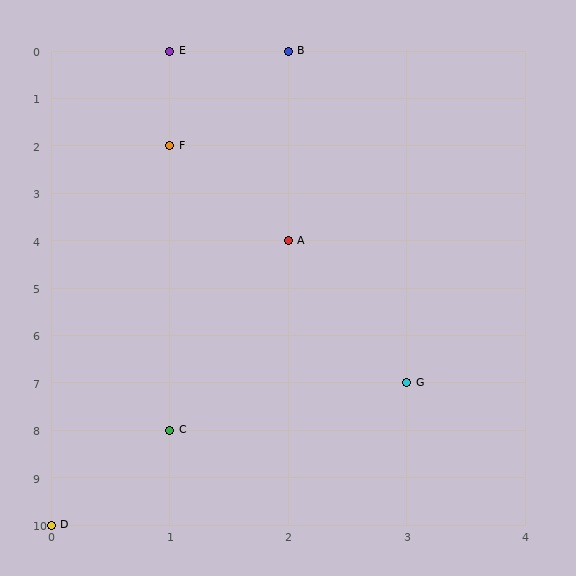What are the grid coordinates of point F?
Point F is at grid coordinates (1, 2).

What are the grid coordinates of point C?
Point C is at grid coordinates (1, 8).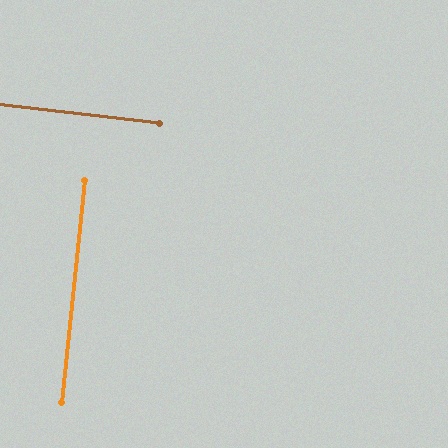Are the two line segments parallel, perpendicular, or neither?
Perpendicular — they meet at approximately 89°.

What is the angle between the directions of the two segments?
Approximately 89 degrees.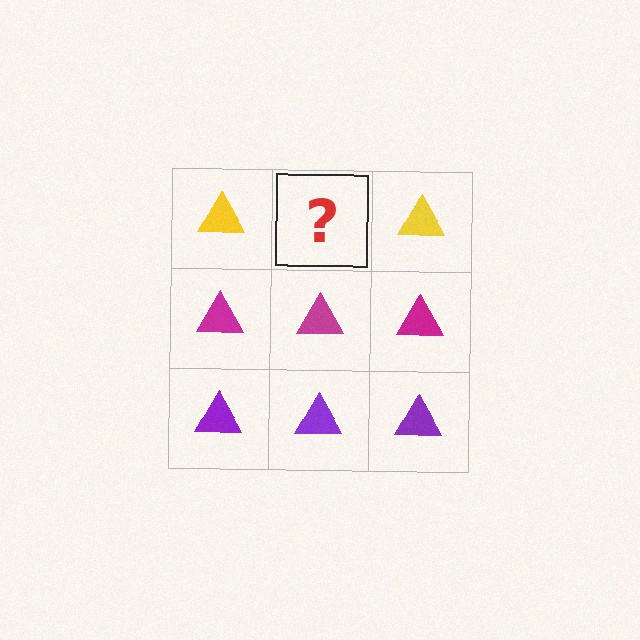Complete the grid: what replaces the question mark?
The question mark should be replaced with a yellow triangle.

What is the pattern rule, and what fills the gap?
The rule is that each row has a consistent color. The gap should be filled with a yellow triangle.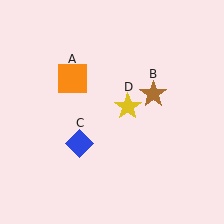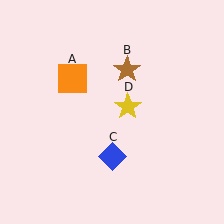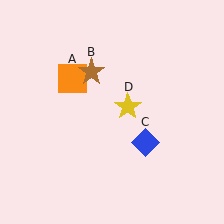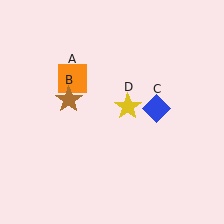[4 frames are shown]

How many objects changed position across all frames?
2 objects changed position: brown star (object B), blue diamond (object C).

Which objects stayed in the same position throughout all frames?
Orange square (object A) and yellow star (object D) remained stationary.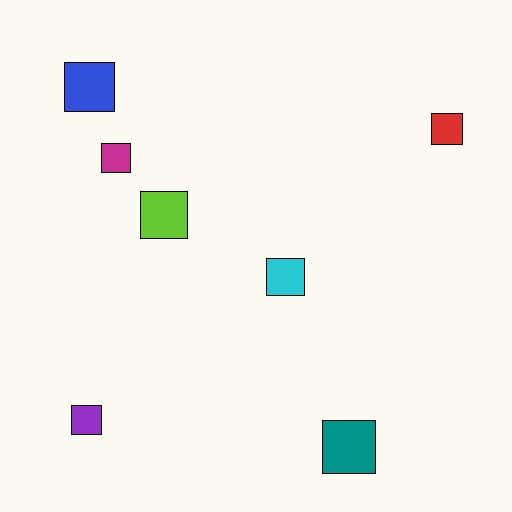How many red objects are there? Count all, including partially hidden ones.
There is 1 red object.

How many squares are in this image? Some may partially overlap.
There are 7 squares.